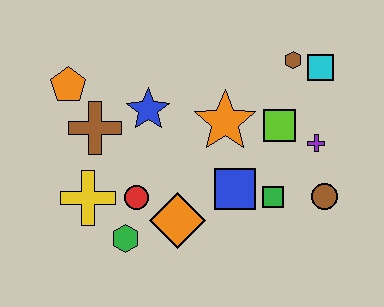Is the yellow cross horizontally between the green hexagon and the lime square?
No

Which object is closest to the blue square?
The green square is closest to the blue square.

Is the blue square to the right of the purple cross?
No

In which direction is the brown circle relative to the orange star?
The brown circle is to the right of the orange star.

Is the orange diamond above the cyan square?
No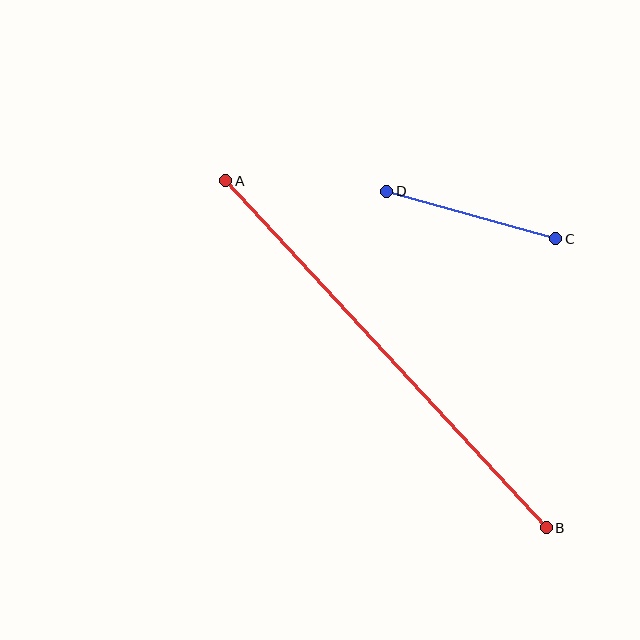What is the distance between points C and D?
The distance is approximately 175 pixels.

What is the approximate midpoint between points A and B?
The midpoint is at approximately (386, 354) pixels.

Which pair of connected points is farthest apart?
Points A and B are farthest apart.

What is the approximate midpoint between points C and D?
The midpoint is at approximately (471, 215) pixels.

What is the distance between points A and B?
The distance is approximately 472 pixels.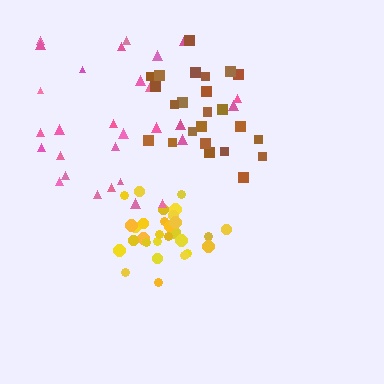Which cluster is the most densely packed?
Yellow.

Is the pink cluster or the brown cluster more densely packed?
Brown.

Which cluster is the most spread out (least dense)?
Pink.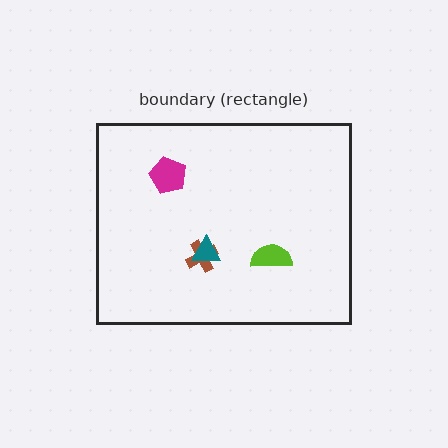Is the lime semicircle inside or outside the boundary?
Inside.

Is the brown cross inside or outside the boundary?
Inside.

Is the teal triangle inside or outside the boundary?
Inside.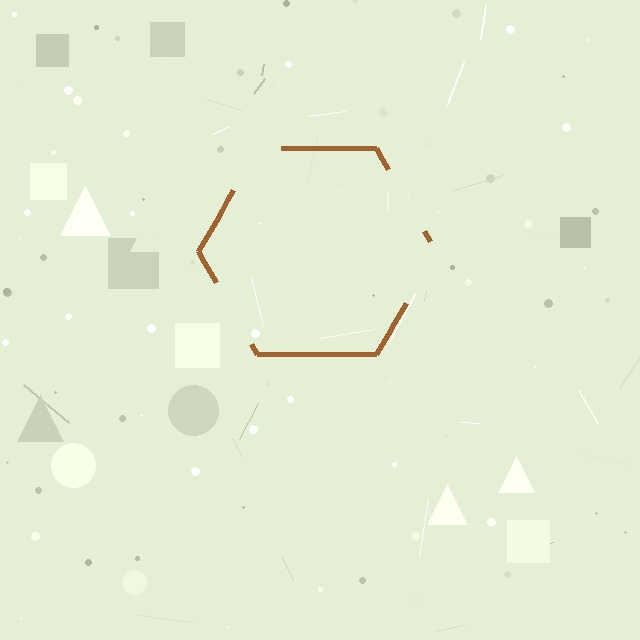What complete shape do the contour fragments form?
The contour fragments form a hexagon.